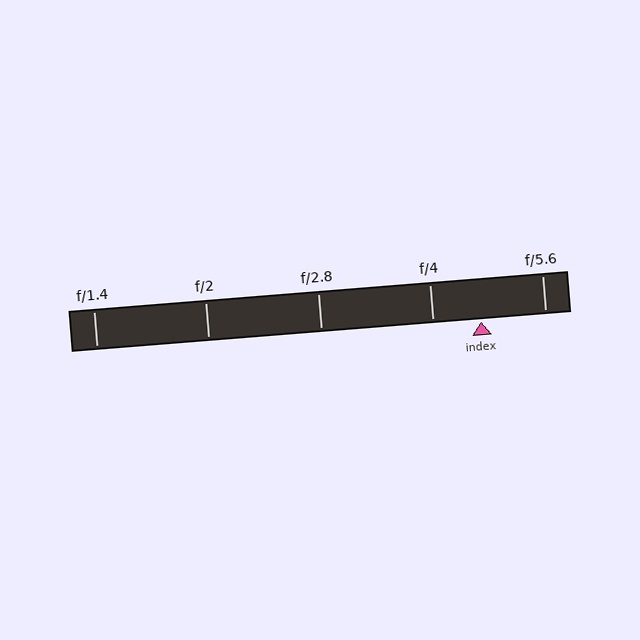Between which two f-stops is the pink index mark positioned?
The index mark is between f/4 and f/5.6.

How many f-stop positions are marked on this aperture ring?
There are 5 f-stop positions marked.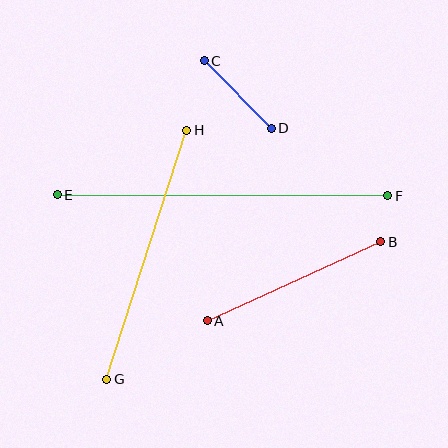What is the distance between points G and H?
The distance is approximately 262 pixels.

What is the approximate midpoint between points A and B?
The midpoint is at approximately (294, 281) pixels.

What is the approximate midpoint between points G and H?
The midpoint is at approximately (147, 255) pixels.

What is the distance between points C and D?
The distance is approximately 95 pixels.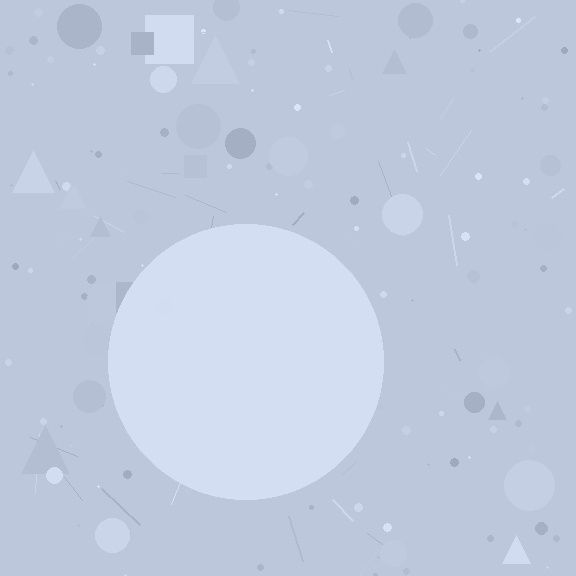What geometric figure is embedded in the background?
A circle is embedded in the background.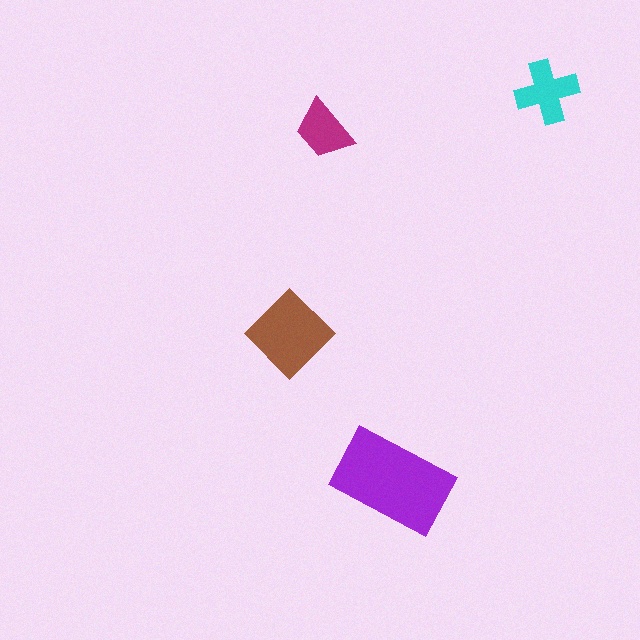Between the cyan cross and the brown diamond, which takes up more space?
The brown diamond.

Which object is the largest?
The purple rectangle.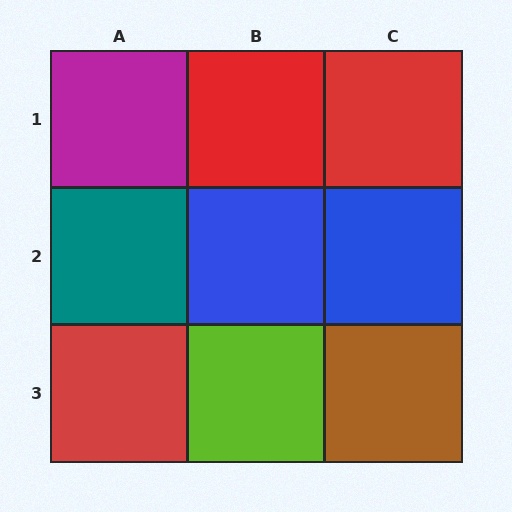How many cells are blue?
2 cells are blue.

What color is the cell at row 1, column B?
Red.